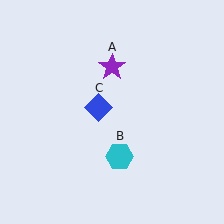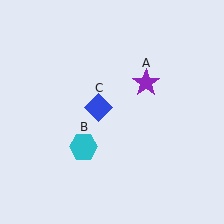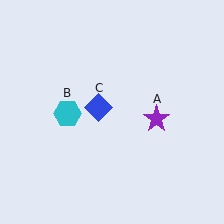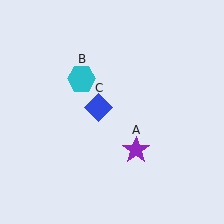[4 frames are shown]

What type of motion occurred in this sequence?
The purple star (object A), cyan hexagon (object B) rotated clockwise around the center of the scene.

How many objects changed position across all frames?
2 objects changed position: purple star (object A), cyan hexagon (object B).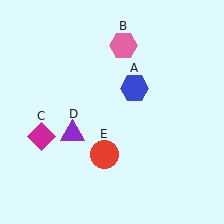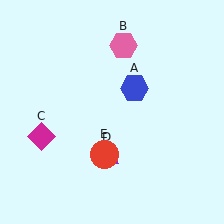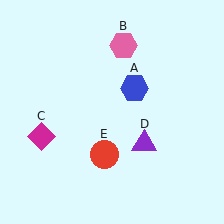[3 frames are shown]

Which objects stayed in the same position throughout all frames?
Blue hexagon (object A) and pink hexagon (object B) and magenta diamond (object C) and red circle (object E) remained stationary.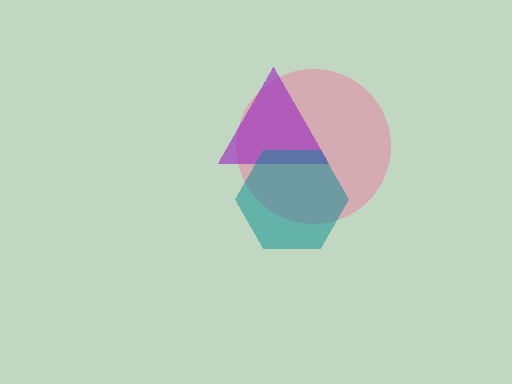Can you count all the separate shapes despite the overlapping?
Yes, there are 3 separate shapes.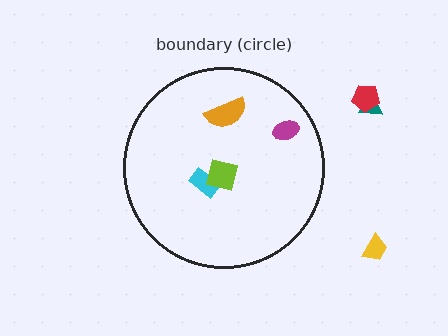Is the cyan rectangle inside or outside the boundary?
Inside.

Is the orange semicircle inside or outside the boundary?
Inside.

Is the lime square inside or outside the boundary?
Inside.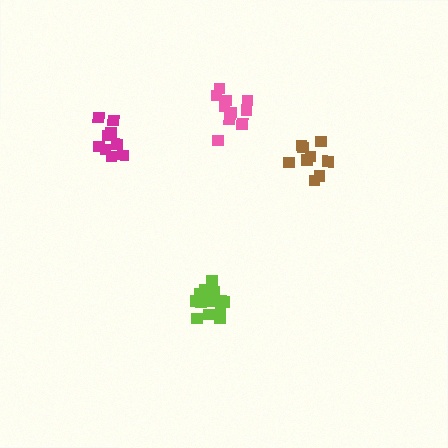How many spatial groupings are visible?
There are 4 spatial groupings.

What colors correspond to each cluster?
The clusters are colored: pink, brown, magenta, lime.